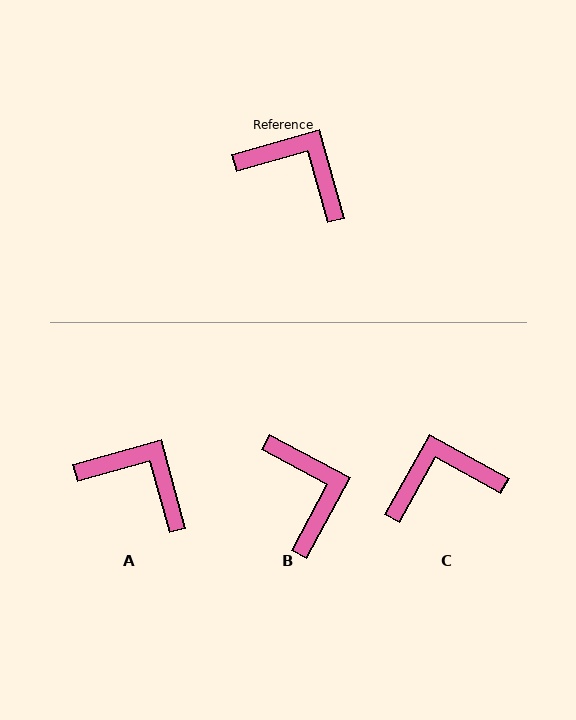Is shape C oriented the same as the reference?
No, it is off by about 45 degrees.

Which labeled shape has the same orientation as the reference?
A.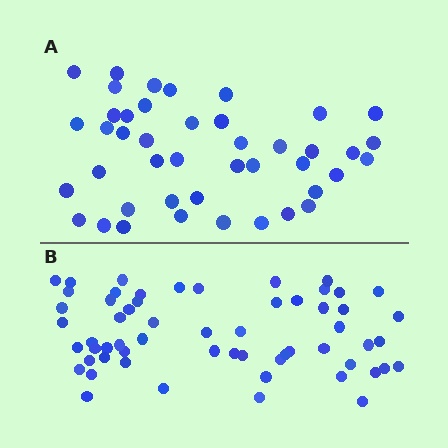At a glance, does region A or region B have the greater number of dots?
Region B (the bottom region) has more dots.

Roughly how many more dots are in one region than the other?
Region B has approximately 15 more dots than region A.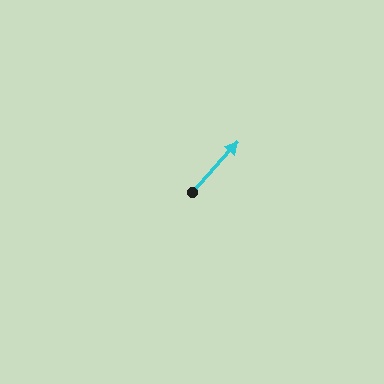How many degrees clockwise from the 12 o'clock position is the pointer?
Approximately 42 degrees.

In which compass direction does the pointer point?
Northeast.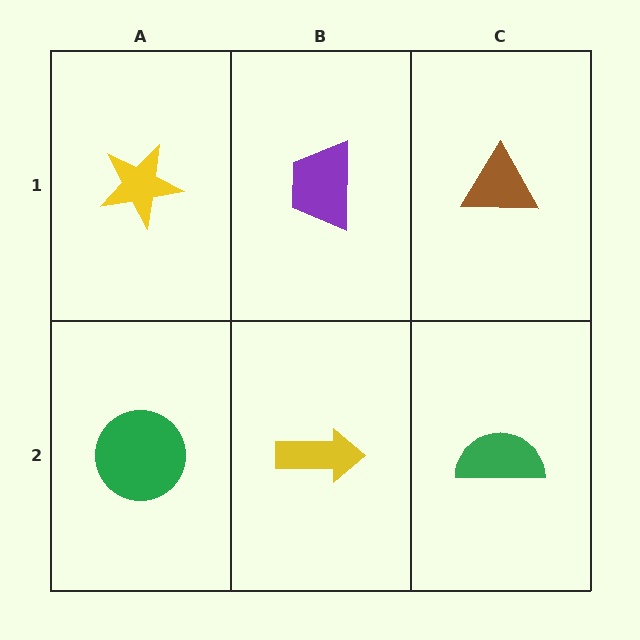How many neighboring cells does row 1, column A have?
2.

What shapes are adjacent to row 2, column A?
A yellow star (row 1, column A), a yellow arrow (row 2, column B).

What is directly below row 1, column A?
A green circle.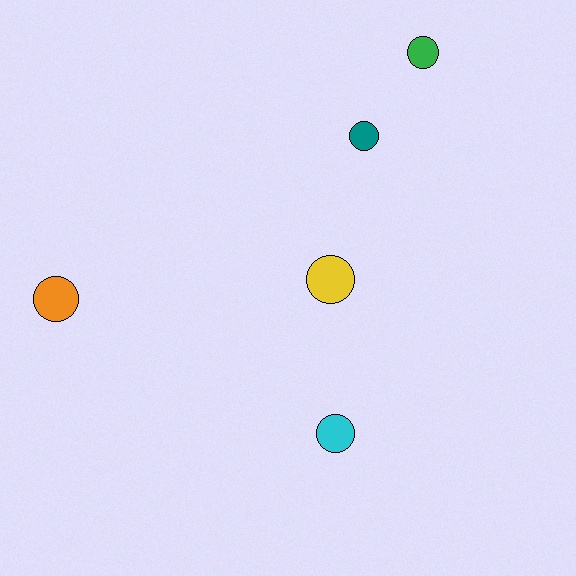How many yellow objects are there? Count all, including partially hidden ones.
There is 1 yellow object.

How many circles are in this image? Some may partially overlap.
There are 5 circles.